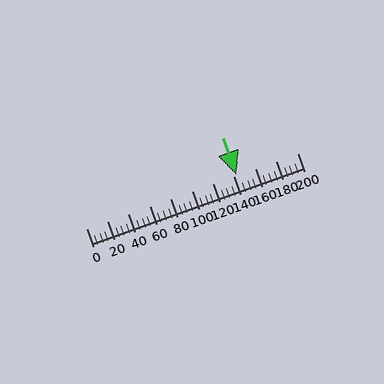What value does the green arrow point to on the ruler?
The green arrow points to approximately 142.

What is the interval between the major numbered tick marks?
The major tick marks are spaced 20 units apart.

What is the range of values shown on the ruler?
The ruler shows values from 0 to 200.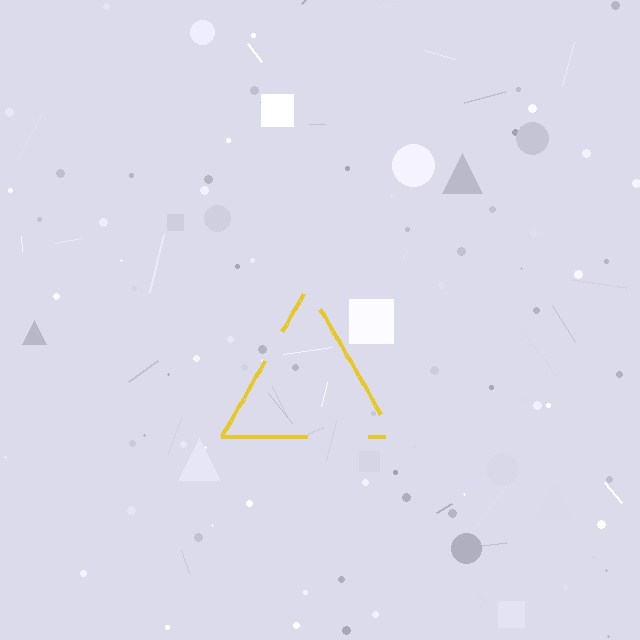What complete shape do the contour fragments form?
The contour fragments form a triangle.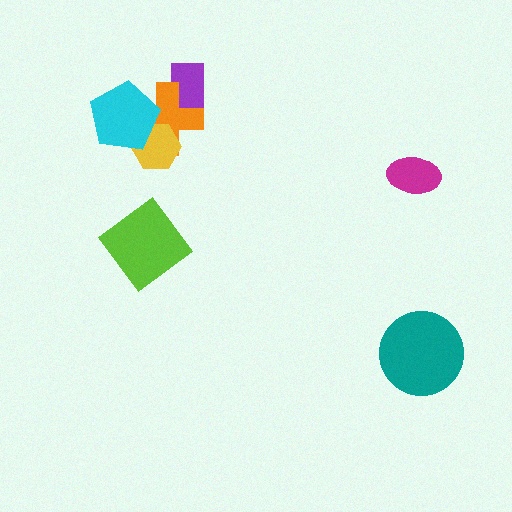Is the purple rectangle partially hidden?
Yes, it is partially covered by another shape.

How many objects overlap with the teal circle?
0 objects overlap with the teal circle.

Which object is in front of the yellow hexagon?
The cyan pentagon is in front of the yellow hexagon.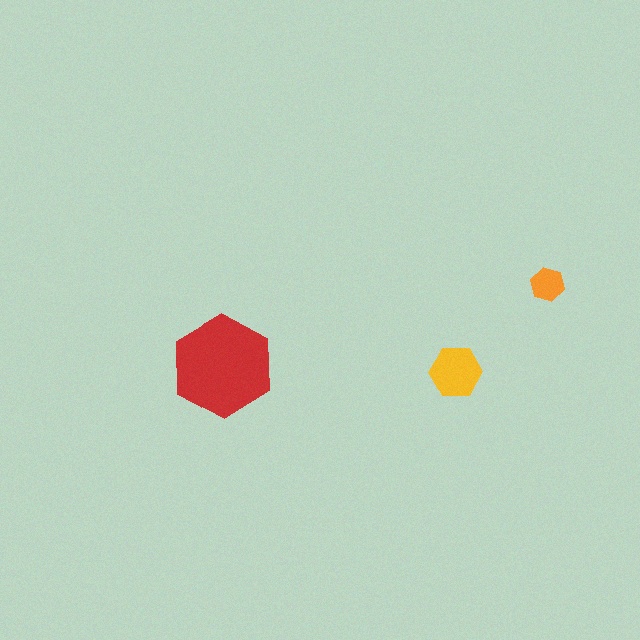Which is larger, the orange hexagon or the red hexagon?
The red one.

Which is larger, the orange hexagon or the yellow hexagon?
The yellow one.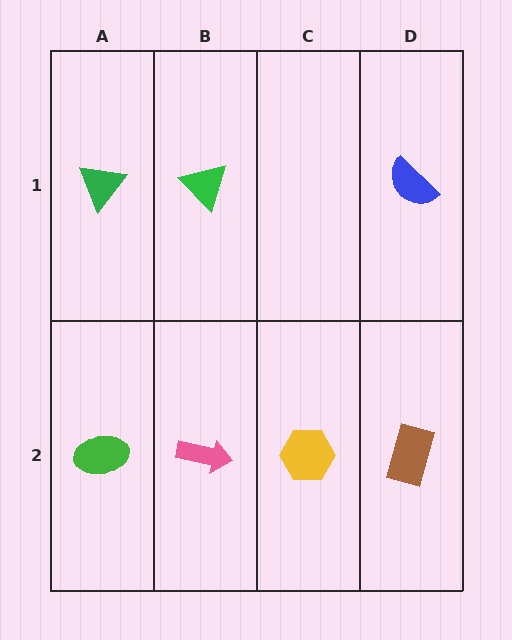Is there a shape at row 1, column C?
No, that cell is empty.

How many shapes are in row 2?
4 shapes.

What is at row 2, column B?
A pink arrow.